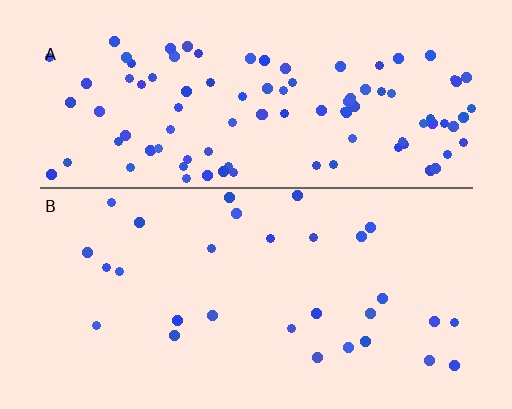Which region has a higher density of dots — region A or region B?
A (the top).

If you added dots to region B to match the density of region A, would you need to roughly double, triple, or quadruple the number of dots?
Approximately triple.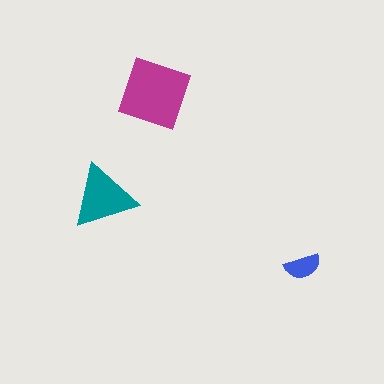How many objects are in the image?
There are 3 objects in the image.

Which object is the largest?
The magenta square.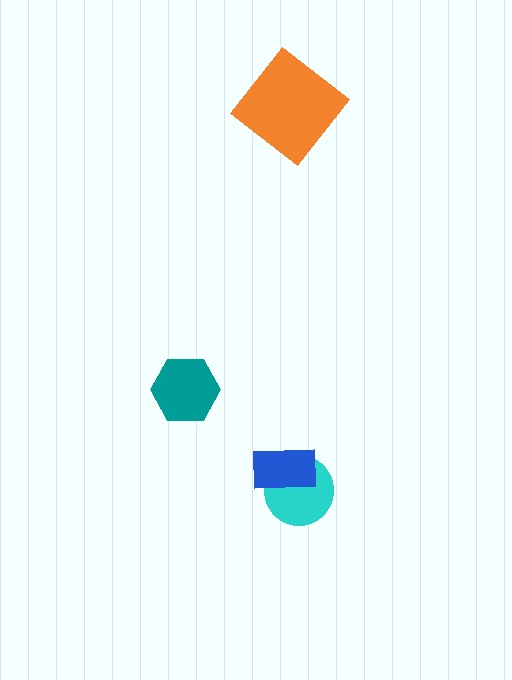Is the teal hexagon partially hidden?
No, no other shape covers it.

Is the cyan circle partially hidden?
Yes, it is partially covered by another shape.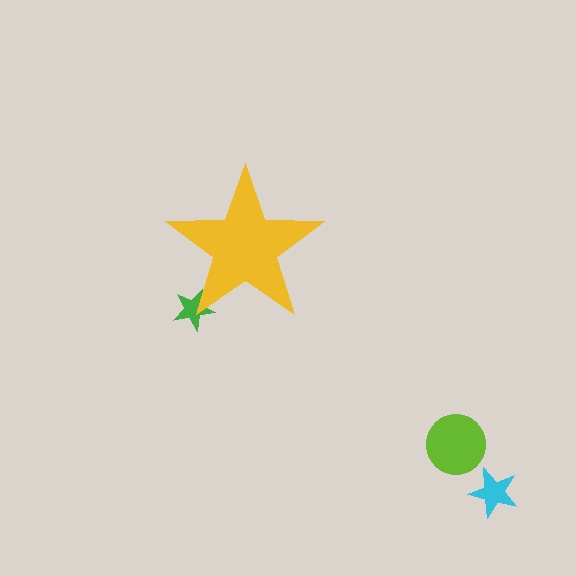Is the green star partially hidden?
Yes, the green star is partially hidden behind the yellow star.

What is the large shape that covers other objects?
A yellow star.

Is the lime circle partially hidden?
No, the lime circle is fully visible.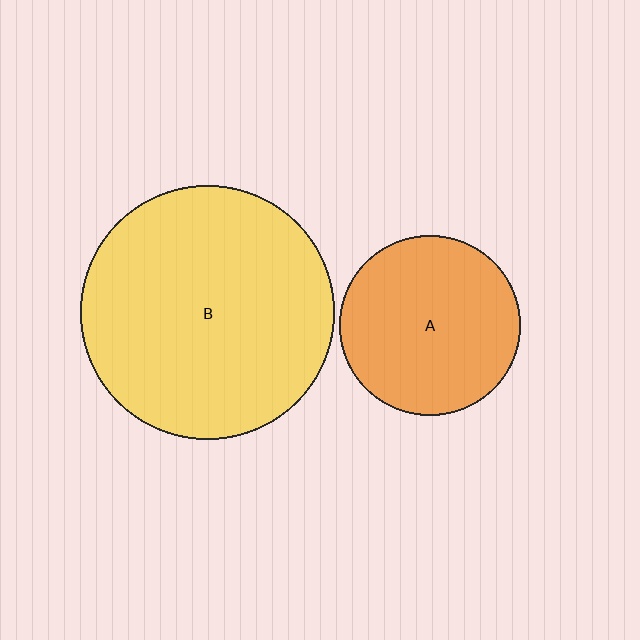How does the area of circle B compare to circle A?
Approximately 2.0 times.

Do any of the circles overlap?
No, none of the circles overlap.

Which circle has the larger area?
Circle B (yellow).